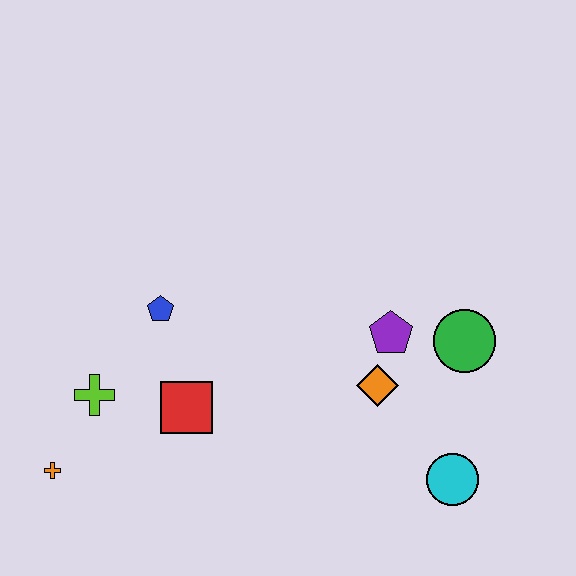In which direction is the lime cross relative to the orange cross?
The lime cross is above the orange cross.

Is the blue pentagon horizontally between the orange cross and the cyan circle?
Yes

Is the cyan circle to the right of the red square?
Yes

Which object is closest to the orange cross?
The lime cross is closest to the orange cross.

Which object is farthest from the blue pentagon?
The cyan circle is farthest from the blue pentagon.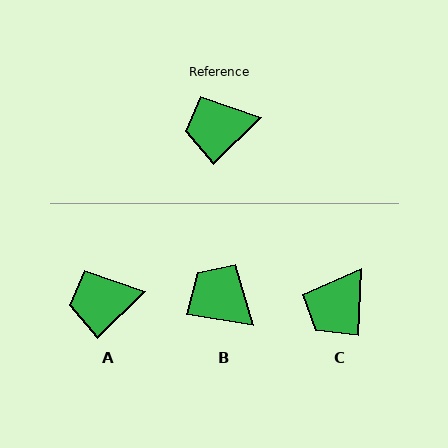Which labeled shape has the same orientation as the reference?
A.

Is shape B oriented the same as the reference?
No, it is off by about 55 degrees.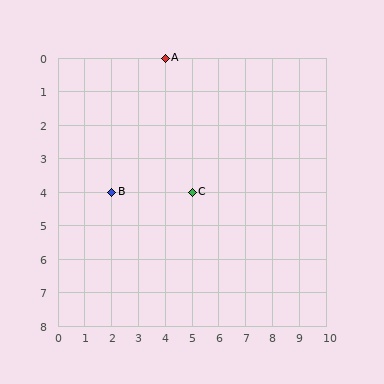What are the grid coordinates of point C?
Point C is at grid coordinates (5, 4).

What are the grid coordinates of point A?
Point A is at grid coordinates (4, 0).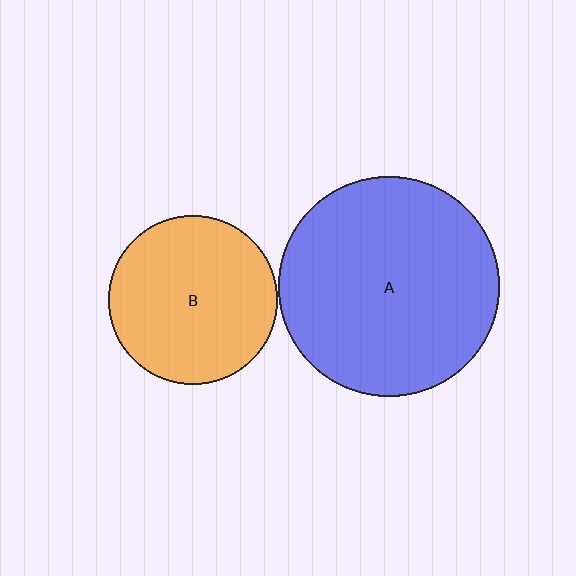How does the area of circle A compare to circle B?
Approximately 1.7 times.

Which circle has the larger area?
Circle A (blue).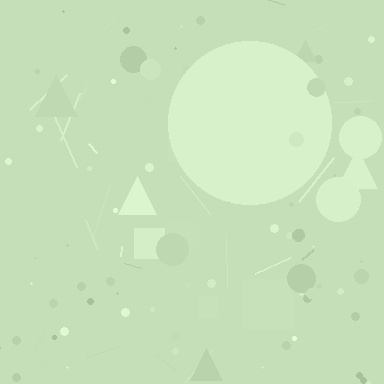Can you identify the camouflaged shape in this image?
The camouflaged shape is a circle.